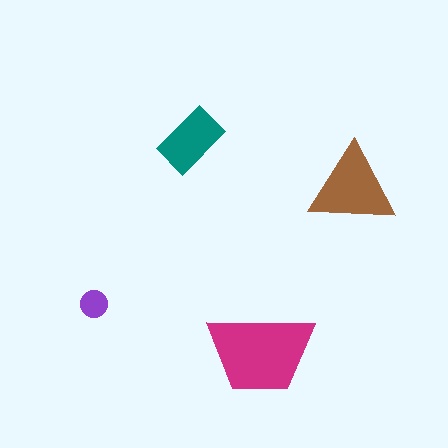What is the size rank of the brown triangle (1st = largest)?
2nd.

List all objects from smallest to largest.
The purple circle, the teal rectangle, the brown triangle, the magenta trapezoid.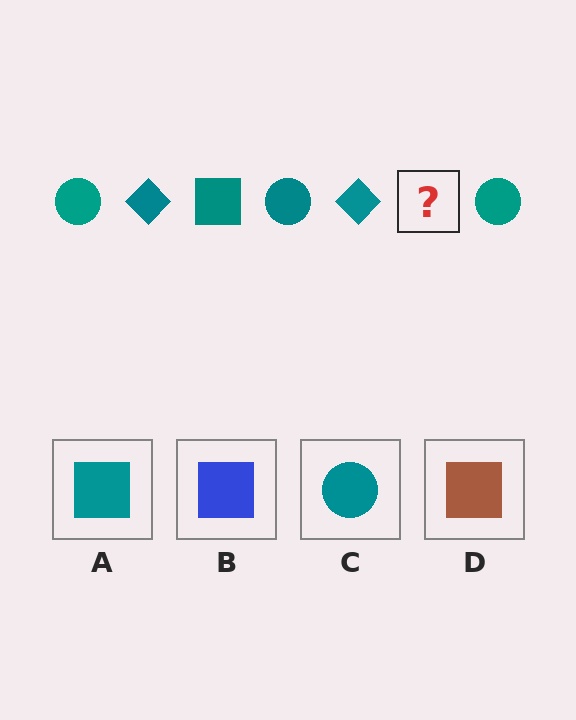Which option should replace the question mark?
Option A.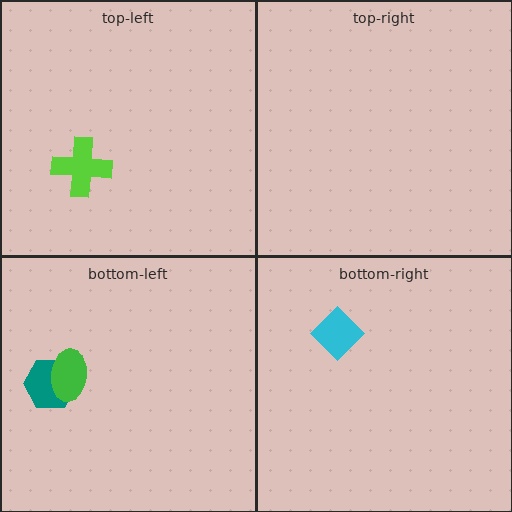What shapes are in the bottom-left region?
The teal hexagon, the green ellipse.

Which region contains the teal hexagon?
The bottom-left region.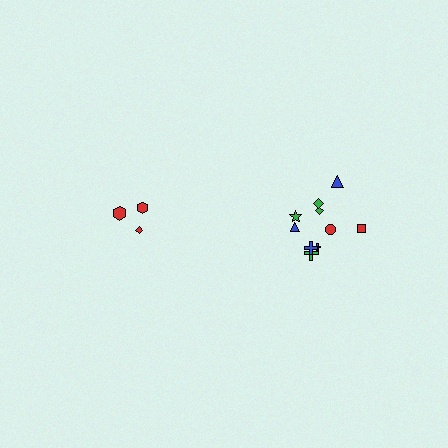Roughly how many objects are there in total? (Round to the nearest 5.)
Roughly 15 objects in total.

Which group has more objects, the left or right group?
The right group.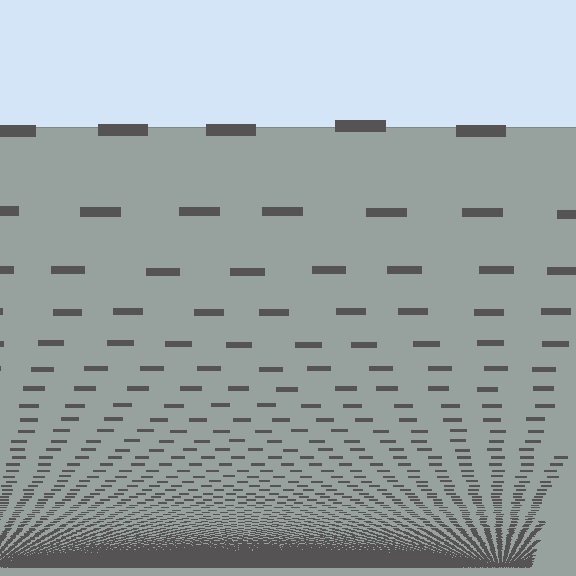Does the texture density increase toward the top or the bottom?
Density increases toward the bottom.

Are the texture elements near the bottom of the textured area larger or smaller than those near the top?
Smaller. The gradient is inverted — elements near the bottom are smaller and denser.